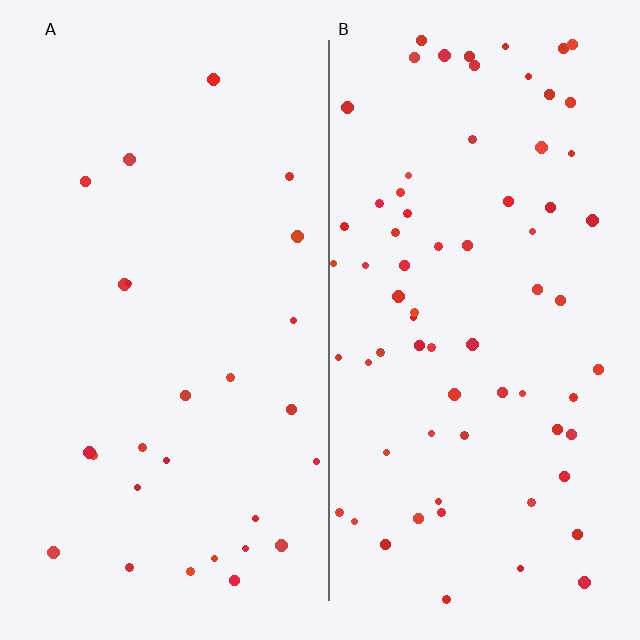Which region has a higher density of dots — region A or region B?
B (the right).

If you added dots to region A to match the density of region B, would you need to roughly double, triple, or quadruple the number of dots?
Approximately triple.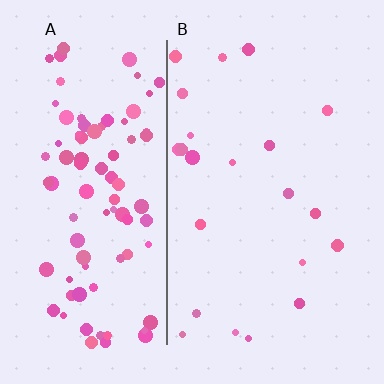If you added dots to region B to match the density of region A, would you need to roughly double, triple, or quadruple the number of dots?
Approximately quadruple.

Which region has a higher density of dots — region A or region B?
A (the left).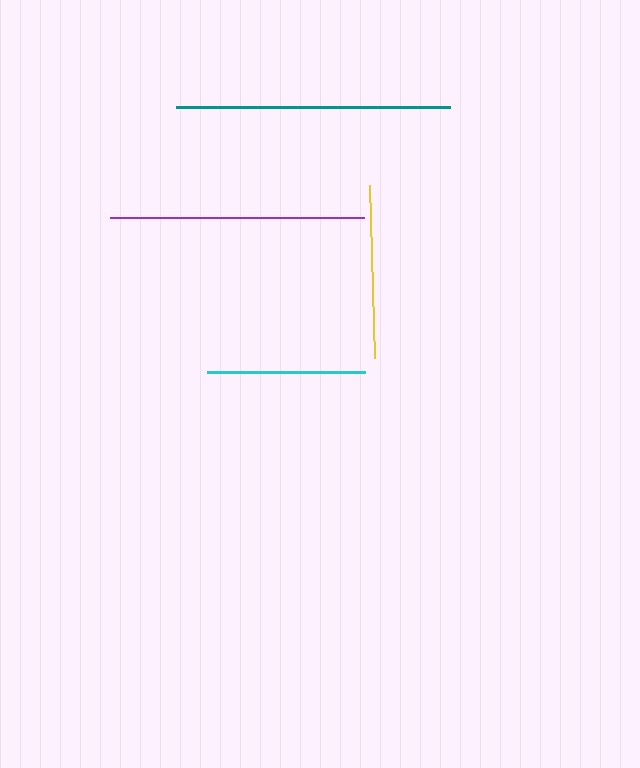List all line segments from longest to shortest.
From longest to shortest: teal, purple, yellow, cyan.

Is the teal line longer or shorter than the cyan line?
The teal line is longer than the cyan line.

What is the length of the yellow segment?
The yellow segment is approximately 173 pixels long.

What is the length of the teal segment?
The teal segment is approximately 274 pixels long.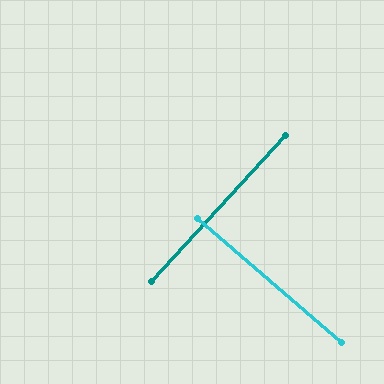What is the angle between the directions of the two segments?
Approximately 88 degrees.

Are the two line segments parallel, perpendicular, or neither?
Perpendicular — they meet at approximately 88°.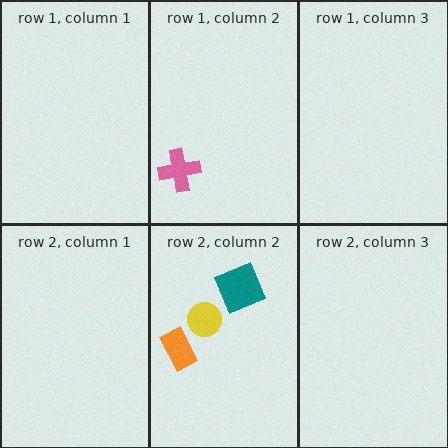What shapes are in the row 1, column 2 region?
The pink cross.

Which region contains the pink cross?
The row 1, column 2 region.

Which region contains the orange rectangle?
The row 2, column 2 region.